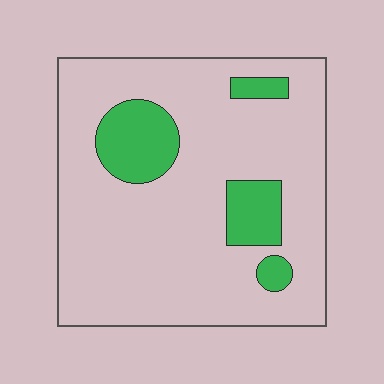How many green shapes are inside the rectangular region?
4.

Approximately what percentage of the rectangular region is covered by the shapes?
Approximately 15%.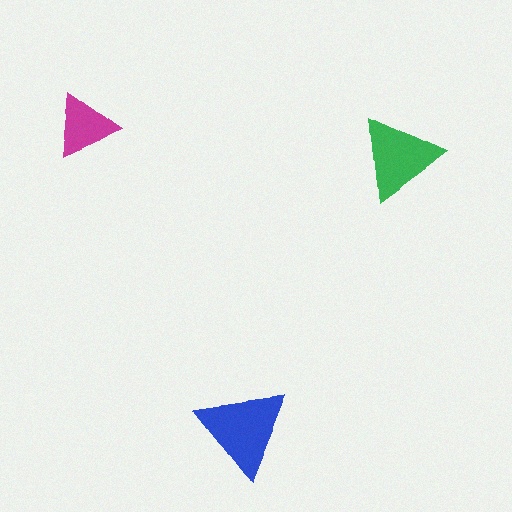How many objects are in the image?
There are 3 objects in the image.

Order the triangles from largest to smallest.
the blue one, the green one, the magenta one.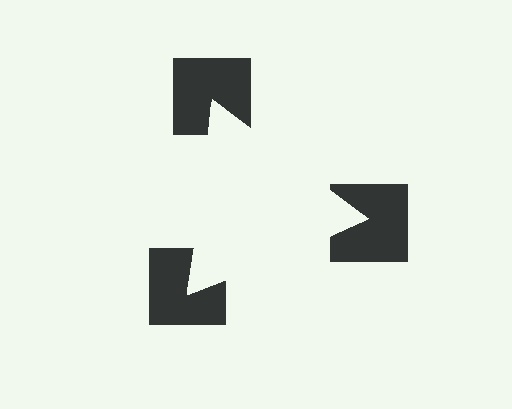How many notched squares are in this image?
There are 3 — one at each vertex of the illusory triangle.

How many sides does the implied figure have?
3 sides.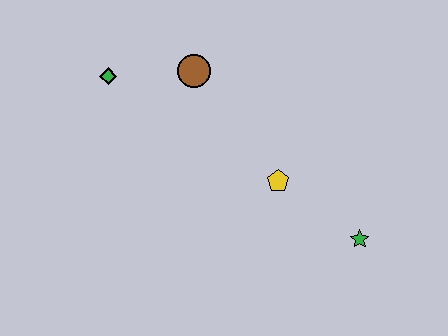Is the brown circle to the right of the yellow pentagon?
No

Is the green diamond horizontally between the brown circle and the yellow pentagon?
No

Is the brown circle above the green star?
Yes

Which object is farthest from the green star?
The green diamond is farthest from the green star.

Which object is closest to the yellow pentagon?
The green star is closest to the yellow pentagon.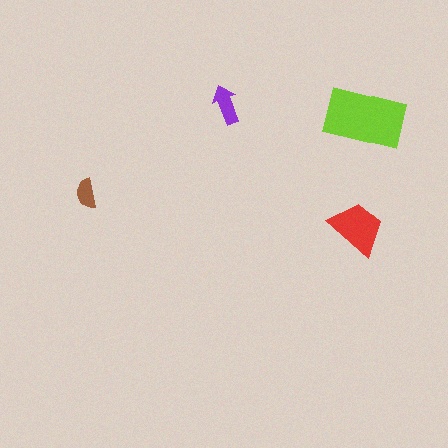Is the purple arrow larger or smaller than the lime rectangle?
Smaller.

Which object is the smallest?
The brown semicircle.